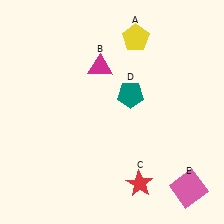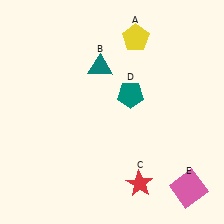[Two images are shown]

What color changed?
The triangle (B) changed from magenta in Image 1 to teal in Image 2.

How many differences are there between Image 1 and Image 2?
There is 1 difference between the two images.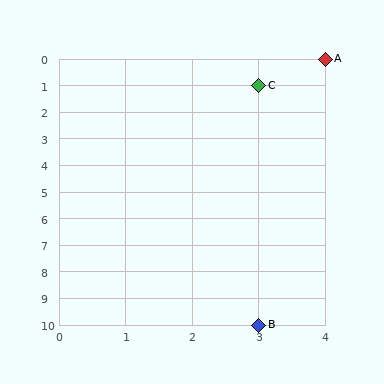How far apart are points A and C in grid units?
Points A and C are 1 column and 1 row apart (about 1.4 grid units diagonally).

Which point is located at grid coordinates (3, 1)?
Point C is at (3, 1).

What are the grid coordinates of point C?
Point C is at grid coordinates (3, 1).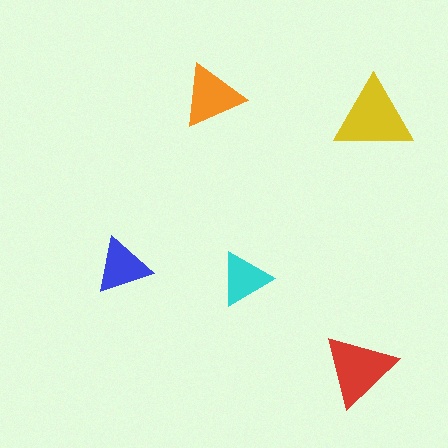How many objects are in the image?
There are 5 objects in the image.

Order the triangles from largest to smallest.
the yellow one, the red one, the orange one, the blue one, the cyan one.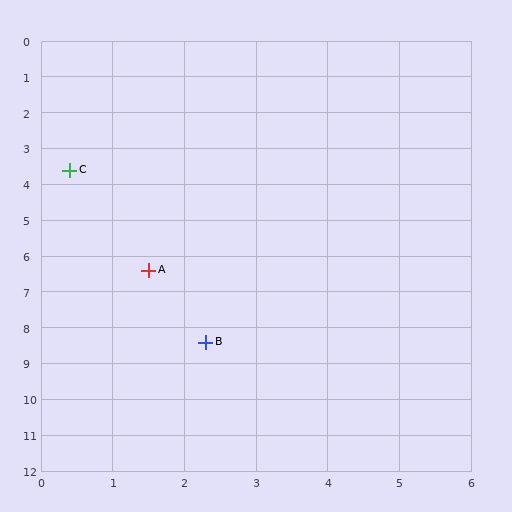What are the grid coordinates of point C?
Point C is at approximately (0.4, 3.6).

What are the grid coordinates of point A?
Point A is at approximately (1.5, 6.4).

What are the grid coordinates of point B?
Point B is at approximately (2.3, 8.4).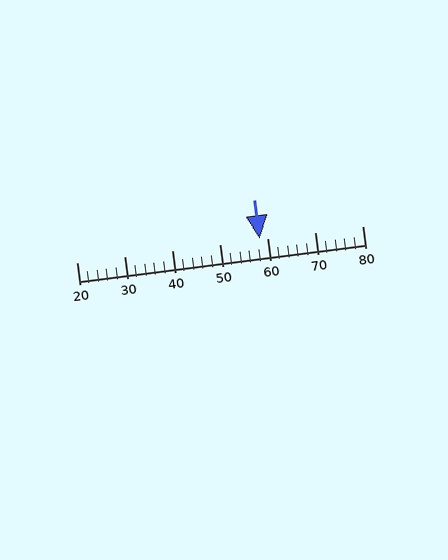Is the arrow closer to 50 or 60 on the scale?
The arrow is closer to 60.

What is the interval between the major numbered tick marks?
The major tick marks are spaced 10 units apart.